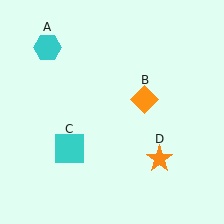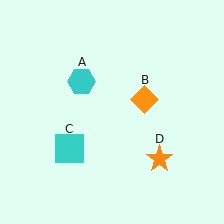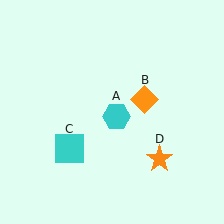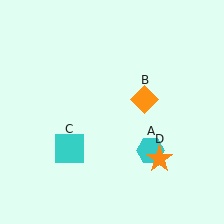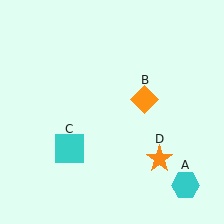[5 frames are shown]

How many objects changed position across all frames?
1 object changed position: cyan hexagon (object A).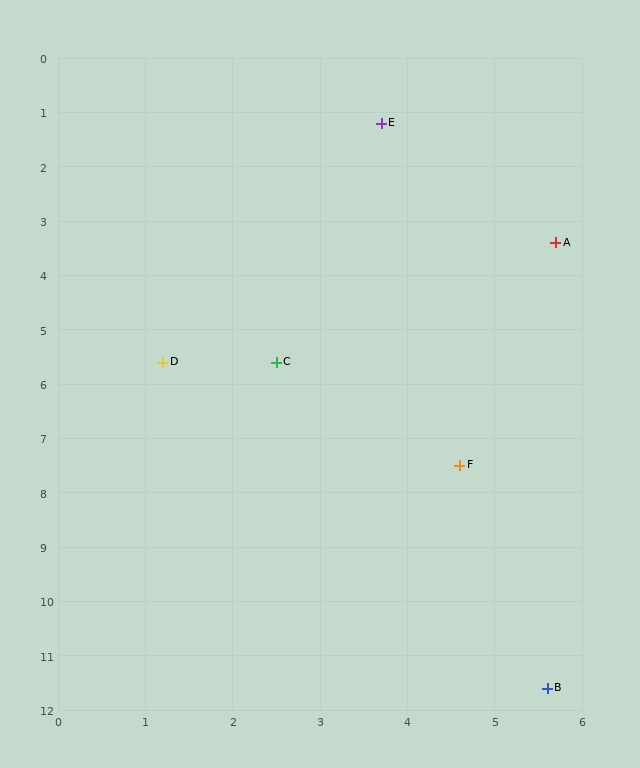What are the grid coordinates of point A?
Point A is at approximately (5.7, 3.4).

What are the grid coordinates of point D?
Point D is at approximately (1.2, 5.6).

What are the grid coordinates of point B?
Point B is at approximately (5.6, 11.6).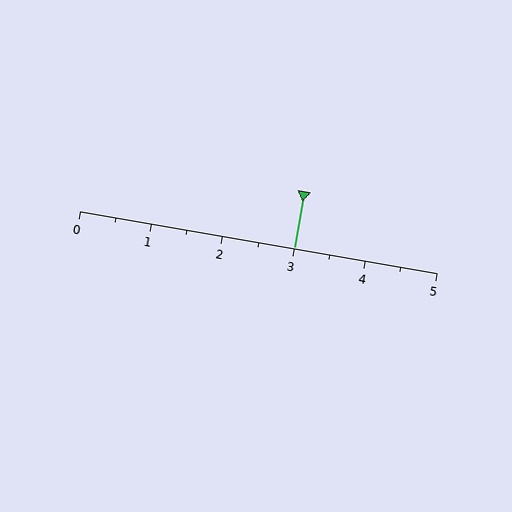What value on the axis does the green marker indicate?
The marker indicates approximately 3.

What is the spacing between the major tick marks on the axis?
The major ticks are spaced 1 apart.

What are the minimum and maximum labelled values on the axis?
The axis runs from 0 to 5.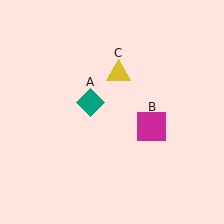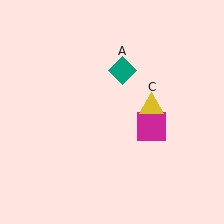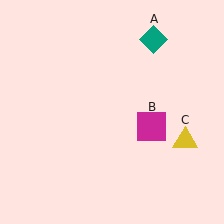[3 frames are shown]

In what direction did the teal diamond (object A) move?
The teal diamond (object A) moved up and to the right.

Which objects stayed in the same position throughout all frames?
Magenta square (object B) remained stationary.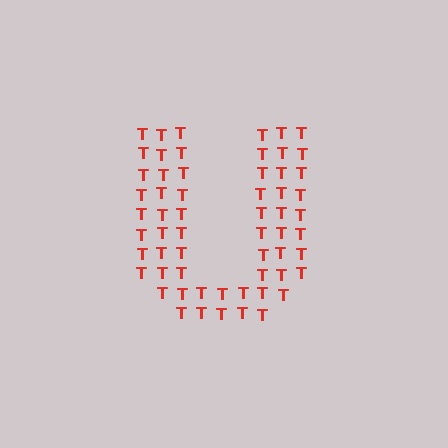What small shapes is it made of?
It is made of small letter T's.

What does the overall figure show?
The overall figure shows the letter U.